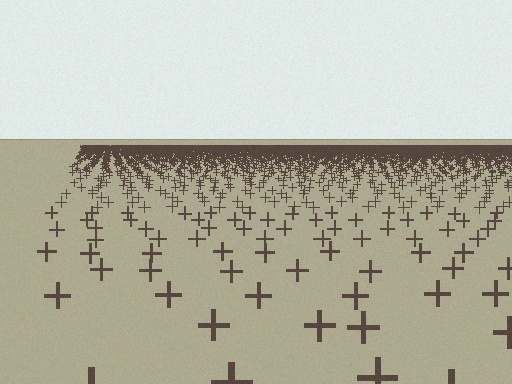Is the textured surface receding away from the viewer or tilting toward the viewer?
The surface is receding away from the viewer. Texture elements get smaller and denser toward the top.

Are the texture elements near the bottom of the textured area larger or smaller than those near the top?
Larger. Near the bottom, elements are closer to the viewer and appear at a bigger on-screen size.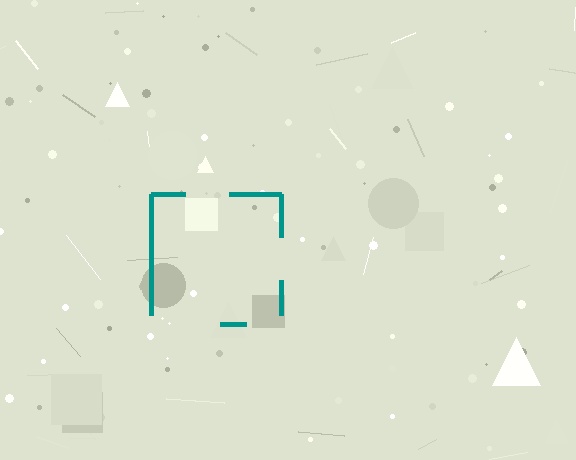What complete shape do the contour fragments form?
The contour fragments form a square.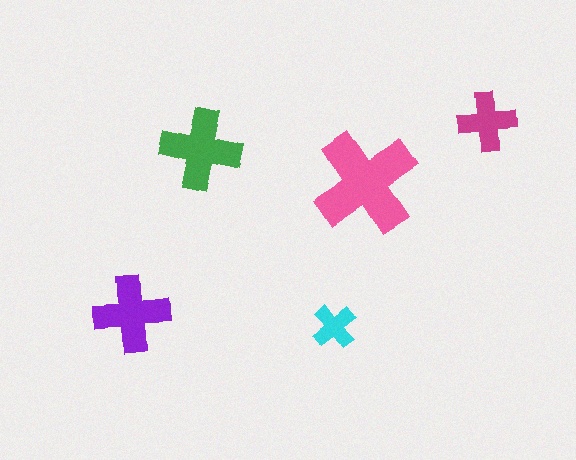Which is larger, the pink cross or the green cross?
The pink one.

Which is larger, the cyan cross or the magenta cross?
The magenta one.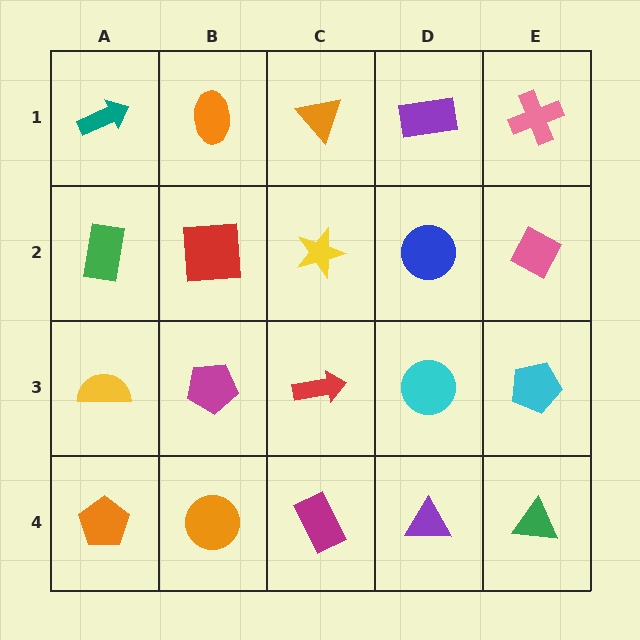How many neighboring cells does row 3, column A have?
3.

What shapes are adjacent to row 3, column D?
A blue circle (row 2, column D), a purple triangle (row 4, column D), a red arrow (row 3, column C), a cyan pentagon (row 3, column E).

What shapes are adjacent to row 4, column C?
A red arrow (row 3, column C), an orange circle (row 4, column B), a purple triangle (row 4, column D).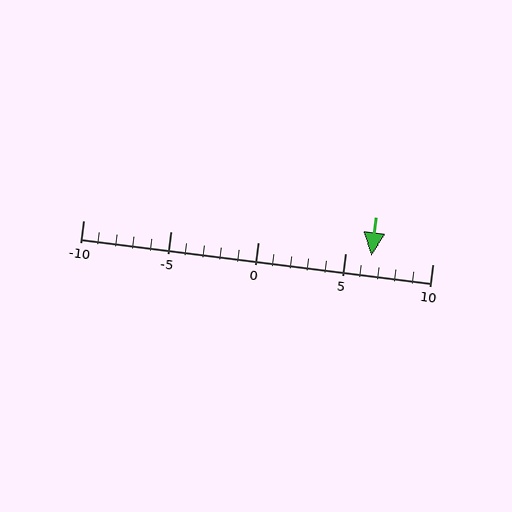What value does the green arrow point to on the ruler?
The green arrow points to approximately 6.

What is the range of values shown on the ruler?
The ruler shows values from -10 to 10.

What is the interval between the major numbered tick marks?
The major tick marks are spaced 5 units apart.